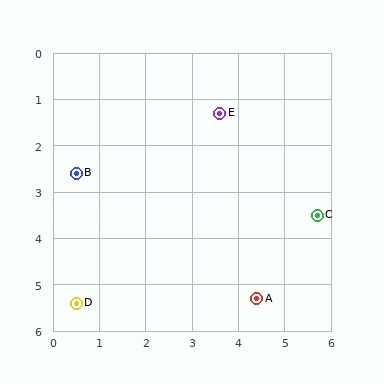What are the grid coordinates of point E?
Point E is at approximately (3.6, 1.3).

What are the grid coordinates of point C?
Point C is at approximately (5.7, 3.5).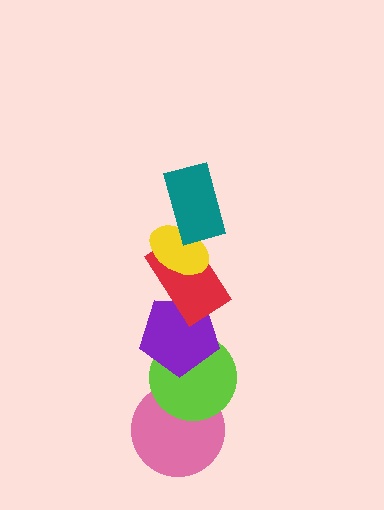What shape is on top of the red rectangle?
The yellow ellipse is on top of the red rectangle.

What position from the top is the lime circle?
The lime circle is 5th from the top.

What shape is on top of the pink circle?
The lime circle is on top of the pink circle.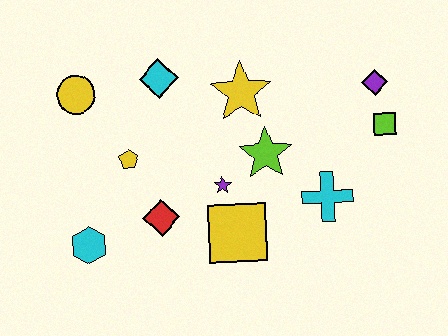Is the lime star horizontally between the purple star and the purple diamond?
Yes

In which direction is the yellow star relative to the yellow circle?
The yellow star is to the right of the yellow circle.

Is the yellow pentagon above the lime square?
No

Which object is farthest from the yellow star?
The cyan hexagon is farthest from the yellow star.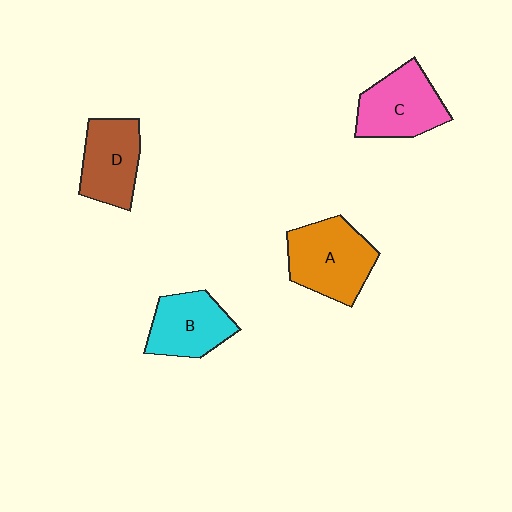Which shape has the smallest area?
Shape B (cyan).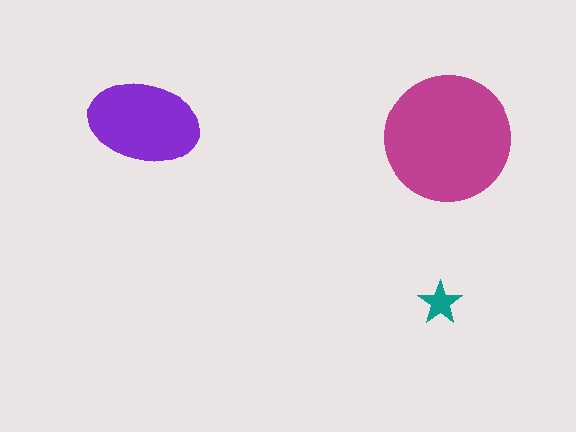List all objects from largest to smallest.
The magenta circle, the purple ellipse, the teal star.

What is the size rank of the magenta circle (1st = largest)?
1st.